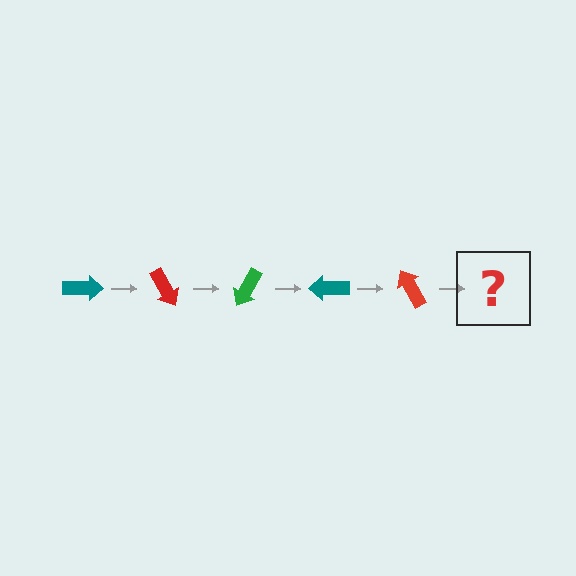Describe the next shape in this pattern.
It should be a green arrow, rotated 300 degrees from the start.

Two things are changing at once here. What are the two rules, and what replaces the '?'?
The two rules are that it rotates 60 degrees each step and the color cycles through teal, red, and green. The '?' should be a green arrow, rotated 300 degrees from the start.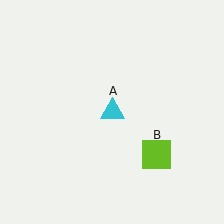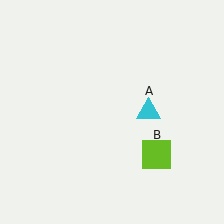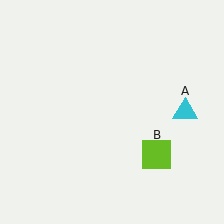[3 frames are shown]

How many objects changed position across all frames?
1 object changed position: cyan triangle (object A).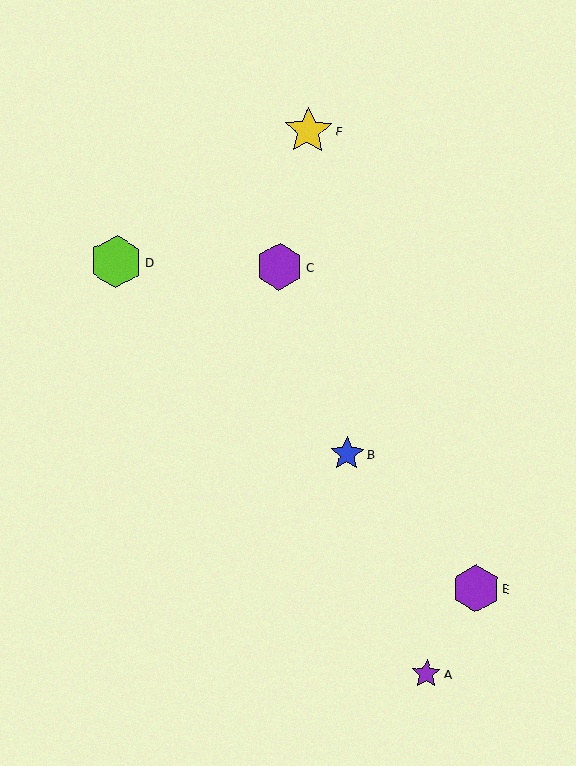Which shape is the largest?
The lime hexagon (labeled D) is the largest.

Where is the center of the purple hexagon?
The center of the purple hexagon is at (280, 266).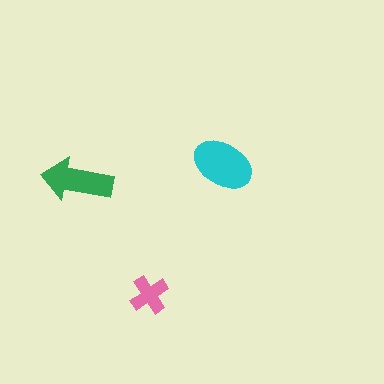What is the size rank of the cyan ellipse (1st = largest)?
1st.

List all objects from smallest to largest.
The pink cross, the green arrow, the cyan ellipse.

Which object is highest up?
The cyan ellipse is topmost.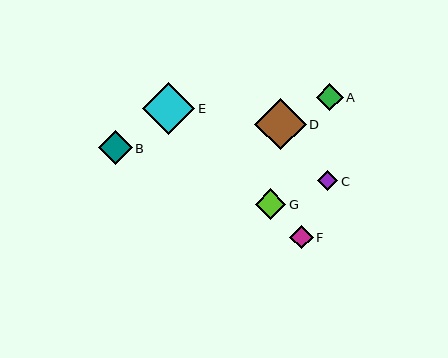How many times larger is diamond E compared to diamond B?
Diamond E is approximately 1.5 times the size of diamond B.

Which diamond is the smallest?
Diamond C is the smallest with a size of approximately 20 pixels.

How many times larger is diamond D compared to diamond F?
Diamond D is approximately 2.2 times the size of diamond F.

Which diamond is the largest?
Diamond E is the largest with a size of approximately 52 pixels.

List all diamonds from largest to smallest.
From largest to smallest: E, D, B, G, A, F, C.